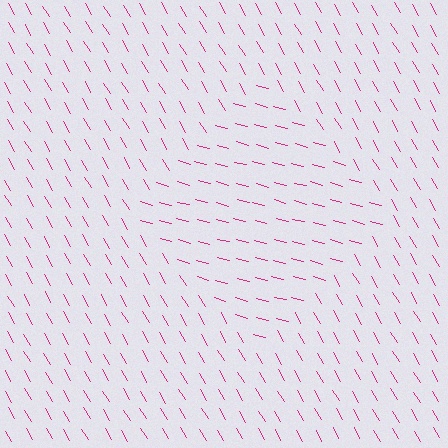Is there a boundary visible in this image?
Yes, there is a texture boundary formed by a change in line orientation.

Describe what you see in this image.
The image is filled with small magenta line segments. A diamond region in the image has lines oriented differently from the surrounding lines, creating a visible texture boundary.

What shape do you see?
I see a diamond.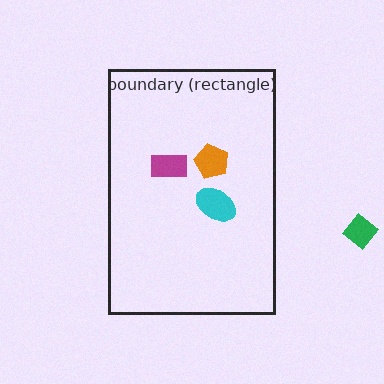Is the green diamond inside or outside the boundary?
Outside.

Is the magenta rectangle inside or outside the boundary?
Inside.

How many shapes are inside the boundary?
3 inside, 1 outside.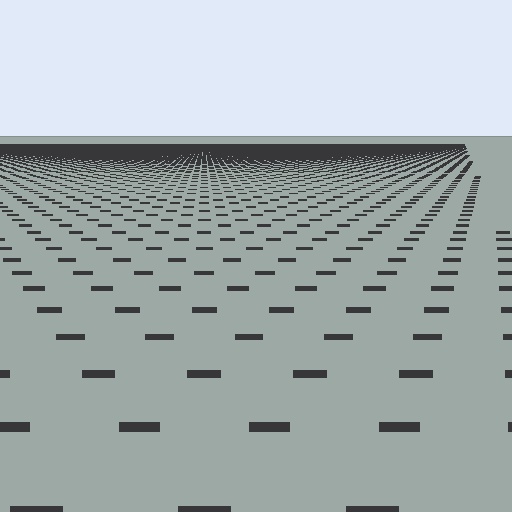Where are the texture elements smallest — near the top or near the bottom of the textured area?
Near the top.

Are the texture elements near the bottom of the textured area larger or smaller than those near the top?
Larger. Near the bottom, elements are closer to the viewer and appear at a bigger on-screen size.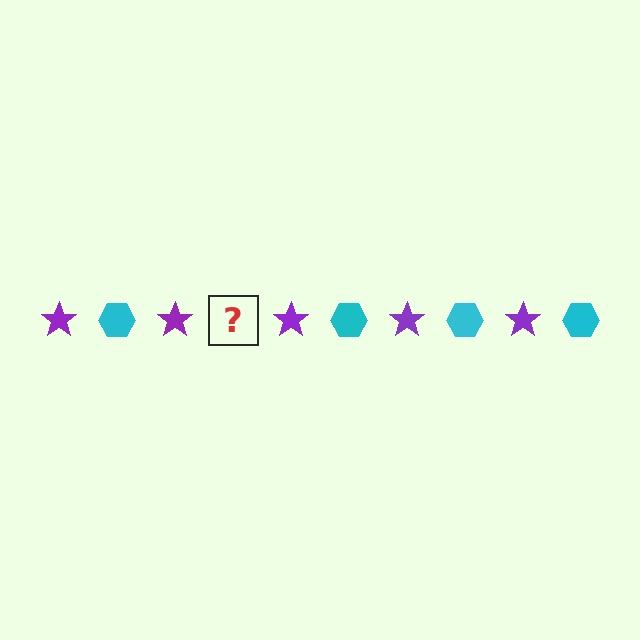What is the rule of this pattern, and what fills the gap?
The rule is that the pattern alternates between purple star and cyan hexagon. The gap should be filled with a cyan hexagon.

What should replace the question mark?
The question mark should be replaced with a cyan hexagon.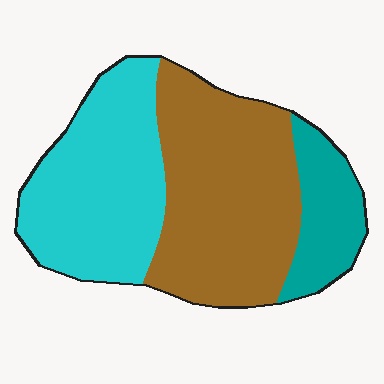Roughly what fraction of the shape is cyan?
Cyan takes up about three eighths (3/8) of the shape.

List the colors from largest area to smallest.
From largest to smallest: brown, cyan, teal.